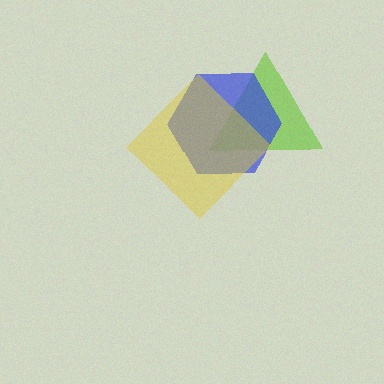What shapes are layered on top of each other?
The layered shapes are: a lime triangle, a blue hexagon, a yellow diamond.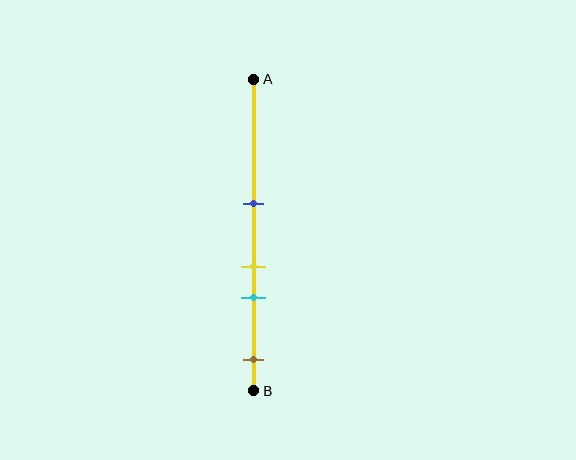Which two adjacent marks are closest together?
The yellow and cyan marks are the closest adjacent pair.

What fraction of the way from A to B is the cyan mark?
The cyan mark is approximately 70% (0.7) of the way from A to B.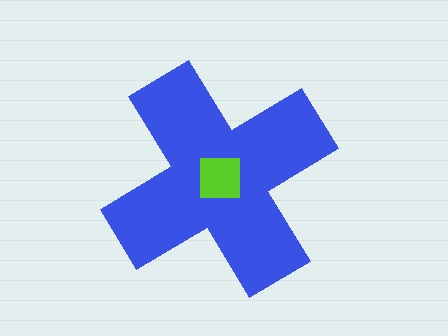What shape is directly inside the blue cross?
The lime square.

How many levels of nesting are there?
2.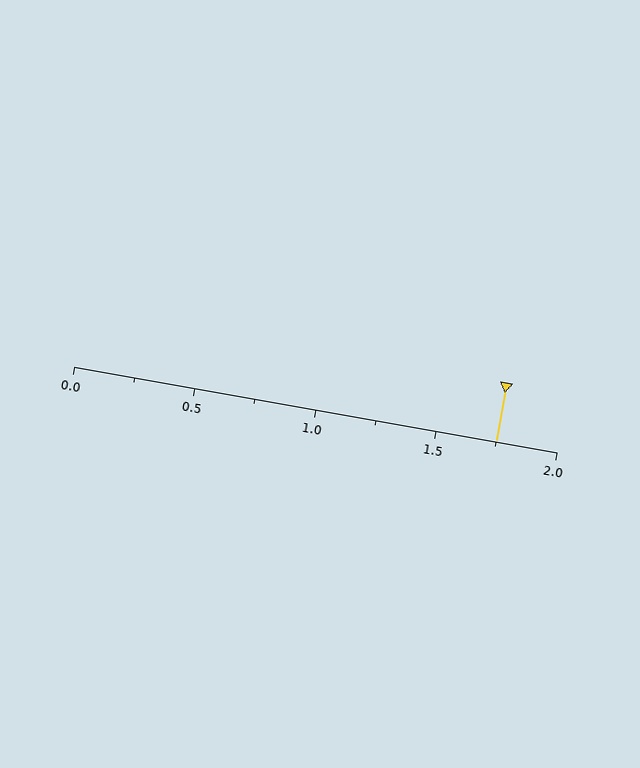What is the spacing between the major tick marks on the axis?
The major ticks are spaced 0.5 apart.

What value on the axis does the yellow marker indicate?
The marker indicates approximately 1.75.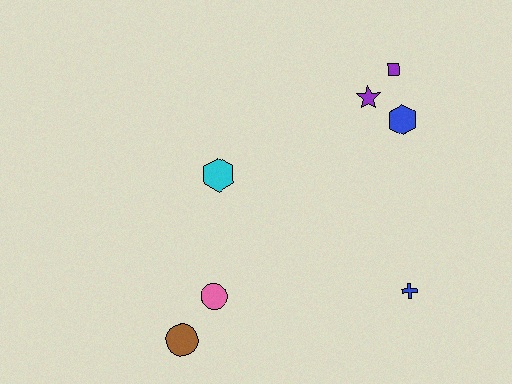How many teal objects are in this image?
There are no teal objects.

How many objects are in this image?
There are 7 objects.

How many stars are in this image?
There is 1 star.